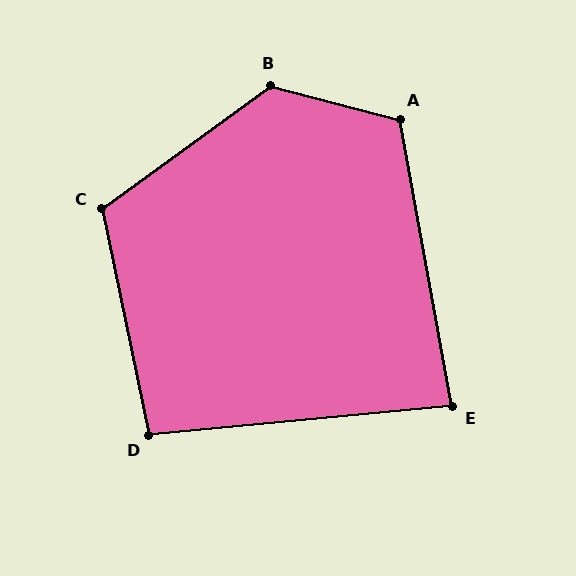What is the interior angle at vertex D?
Approximately 96 degrees (obtuse).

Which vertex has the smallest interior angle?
E, at approximately 85 degrees.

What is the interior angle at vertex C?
Approximately 114 degrees (obtuse).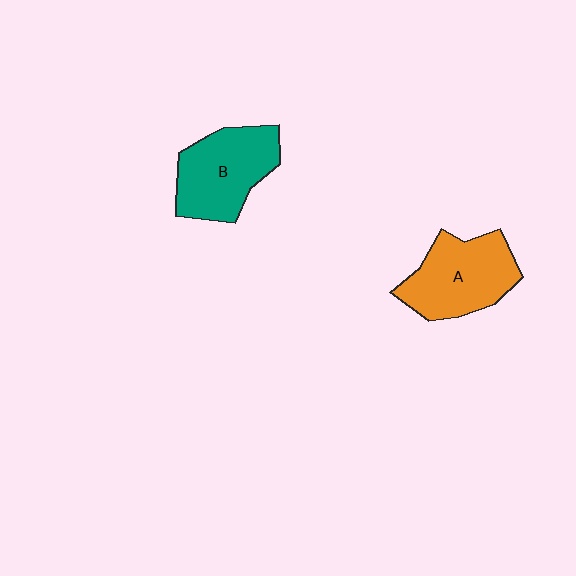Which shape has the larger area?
Shape A (orange).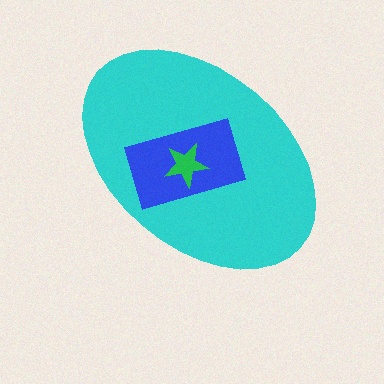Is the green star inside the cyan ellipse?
Yes.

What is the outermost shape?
The cyan ellipse.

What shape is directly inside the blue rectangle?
The green star.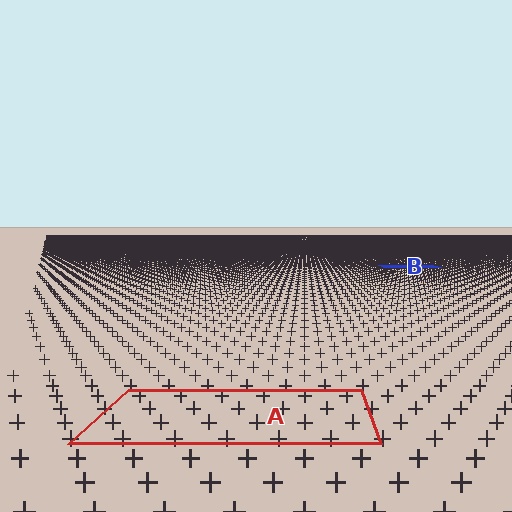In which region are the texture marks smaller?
The texture marks are smaller in region B, because it is farther away.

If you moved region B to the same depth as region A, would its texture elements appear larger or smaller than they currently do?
They would appear larger. At a closer depth, the same texture elements are projected at a bigger on-screen size.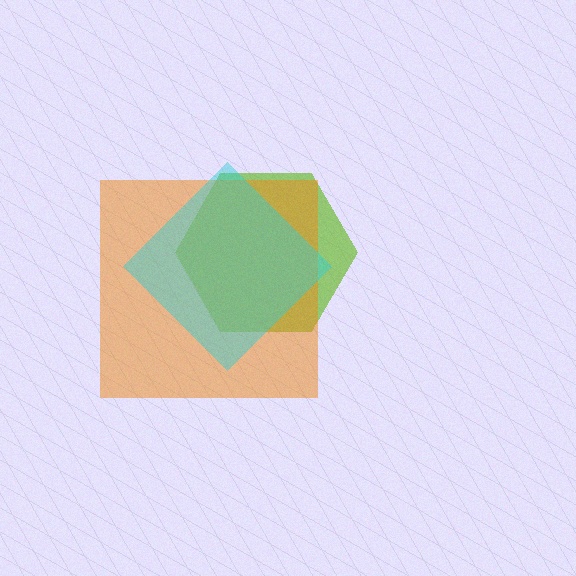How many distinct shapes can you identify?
There are 3 distinct shapes: a lime hexagon, an orange square, a cyan diamond.